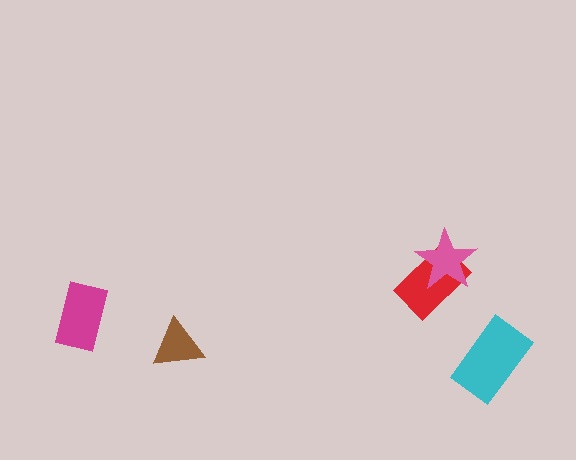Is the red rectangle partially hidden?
Yes, it is partially covered by another shape.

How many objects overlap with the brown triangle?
0 objects overlap with the brown triangle.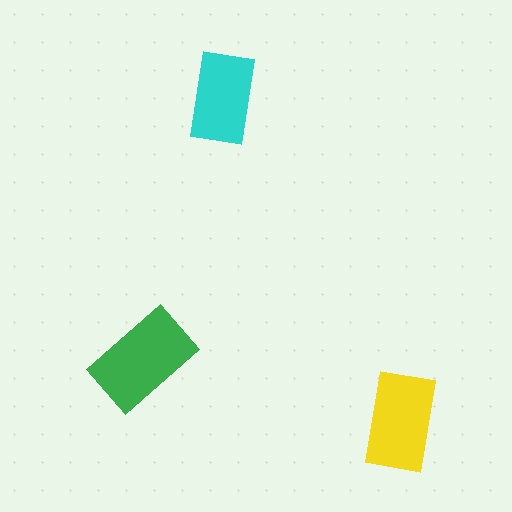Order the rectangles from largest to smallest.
the green one, the yellow one, the cyan one.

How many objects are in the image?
There are 3 objects in the image.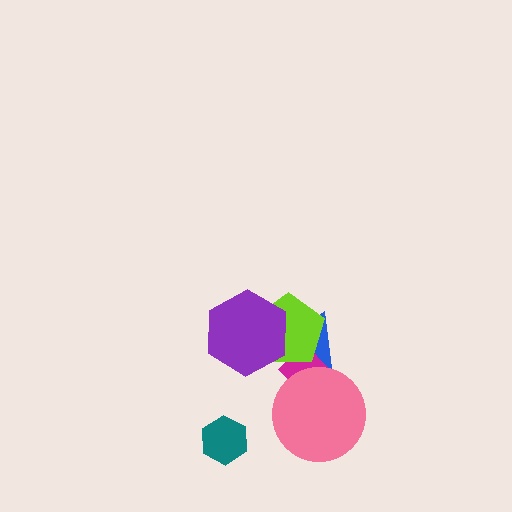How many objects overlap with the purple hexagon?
2 objects overlap with the purple hexagon.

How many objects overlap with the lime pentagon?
3 objects overlap with the lime pentagon.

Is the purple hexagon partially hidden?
No, no other shape covers it.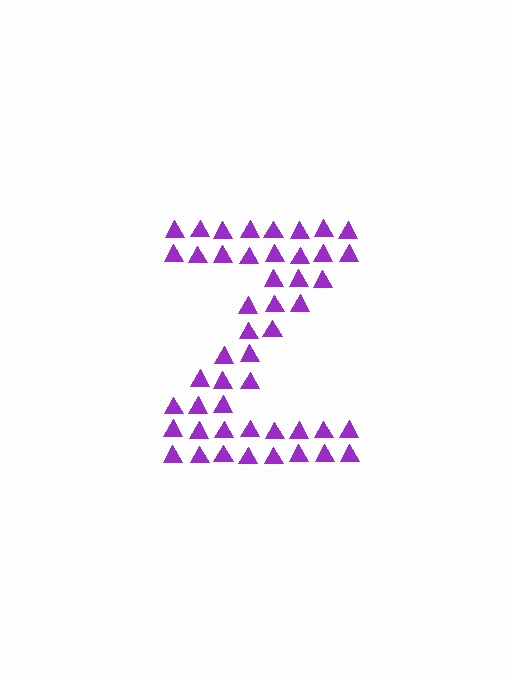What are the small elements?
The small elements are triangles.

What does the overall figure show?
The overall figure shows the letter Z.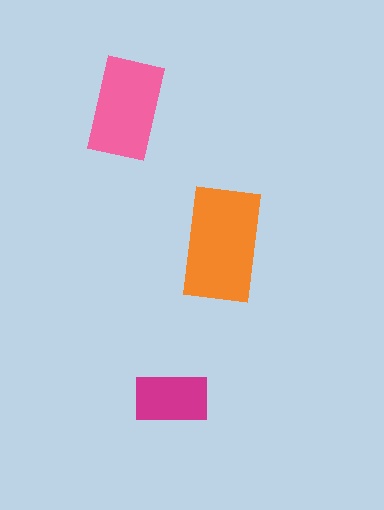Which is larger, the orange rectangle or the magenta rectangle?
The orange one.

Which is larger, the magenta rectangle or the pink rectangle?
The pink one.